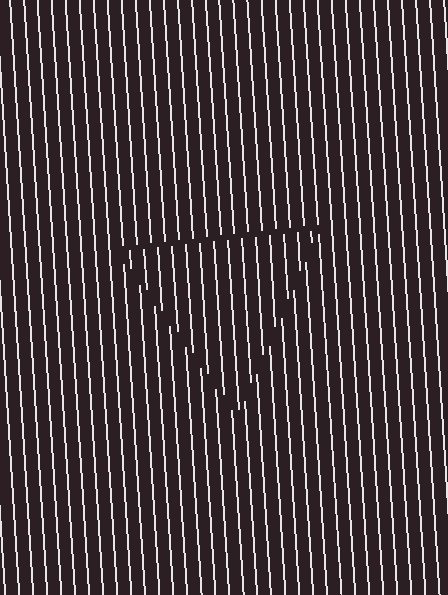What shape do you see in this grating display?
An illusory triangle. The interior of the shape contains the same grating, shifted by half a period — the contour is defined by the phase discontinuity where line-ends from the inner and outer gratings abut.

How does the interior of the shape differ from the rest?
The interior of the shape contains the same grating, shifted by half a period — the contour is defined by the phase discontinuity where line-ends from the inner and outer gratings abut.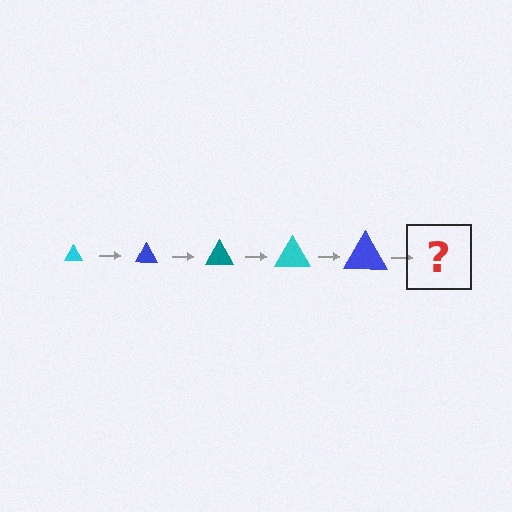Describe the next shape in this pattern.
It should be a teal triangle, larger than the previous one.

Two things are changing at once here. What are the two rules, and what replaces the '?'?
The two rules are that the triangle grows larger each step and the color cycles through cyan, blue, and teal. The '?' should be a teal triangle, larger than the previous one.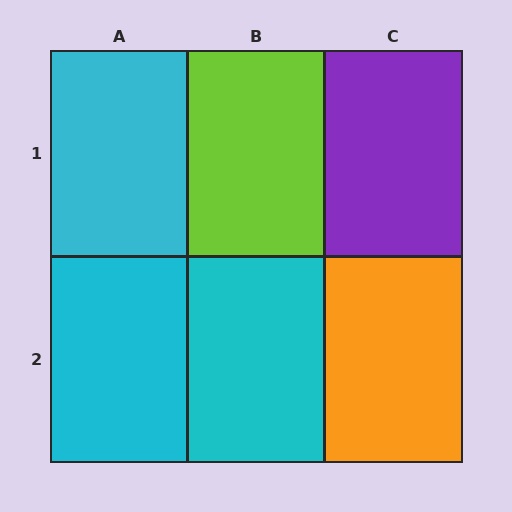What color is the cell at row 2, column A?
Cyan.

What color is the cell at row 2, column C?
Orange.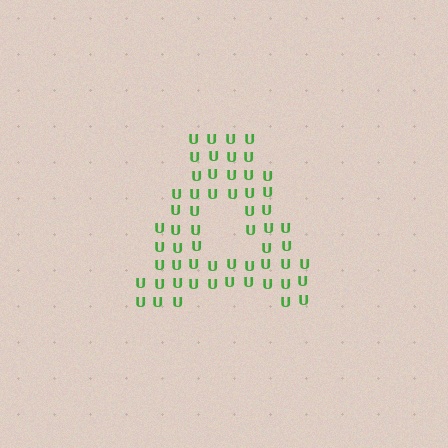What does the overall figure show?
The overall figure shows the letter A.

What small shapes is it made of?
It is made of small letter U's.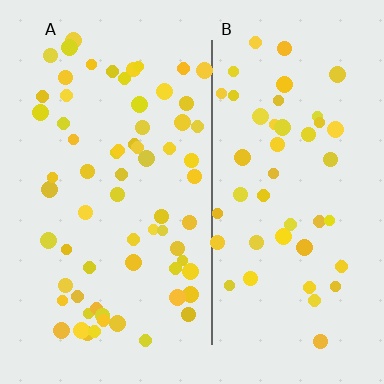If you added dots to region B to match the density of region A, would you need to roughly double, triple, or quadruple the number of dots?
Approximately double.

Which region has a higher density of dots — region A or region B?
A (the left).